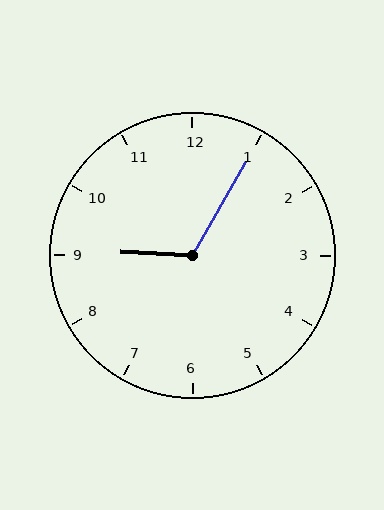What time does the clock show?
9:05.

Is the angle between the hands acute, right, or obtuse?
It is obtuse.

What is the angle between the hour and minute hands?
Approximately 118 degrees.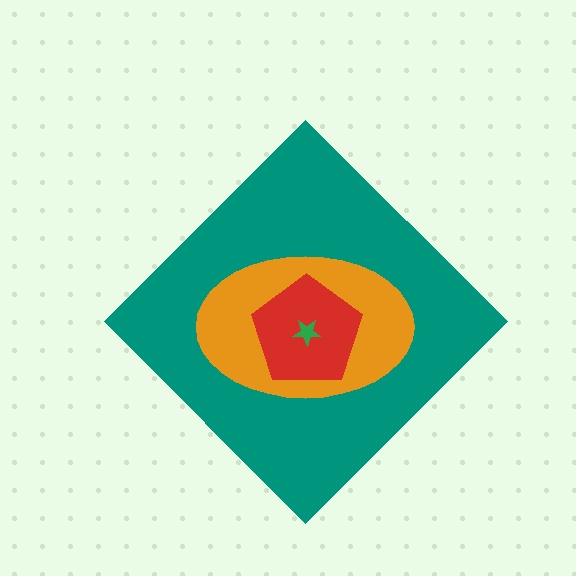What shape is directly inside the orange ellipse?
The red pentagon.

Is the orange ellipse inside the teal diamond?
Yes.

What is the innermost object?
The green star.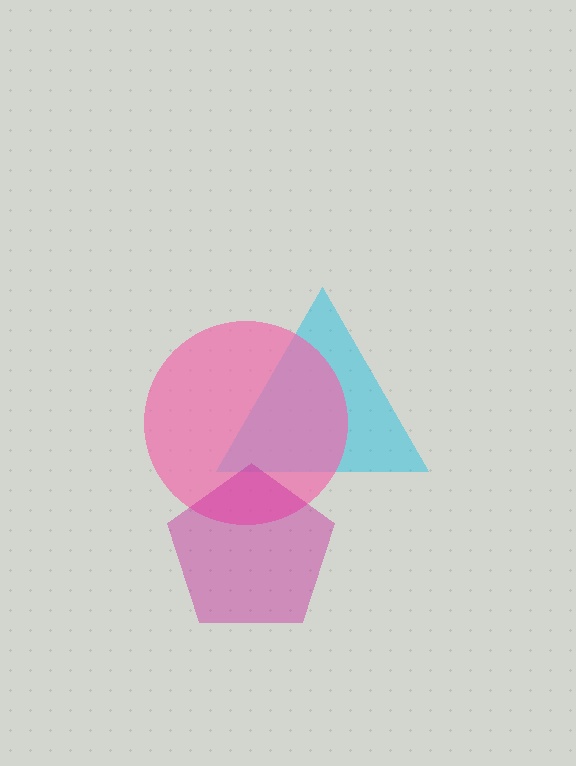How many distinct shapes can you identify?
There are 3 distinct shapes: a cyan triangle, a pink circle, a magenta pentagon.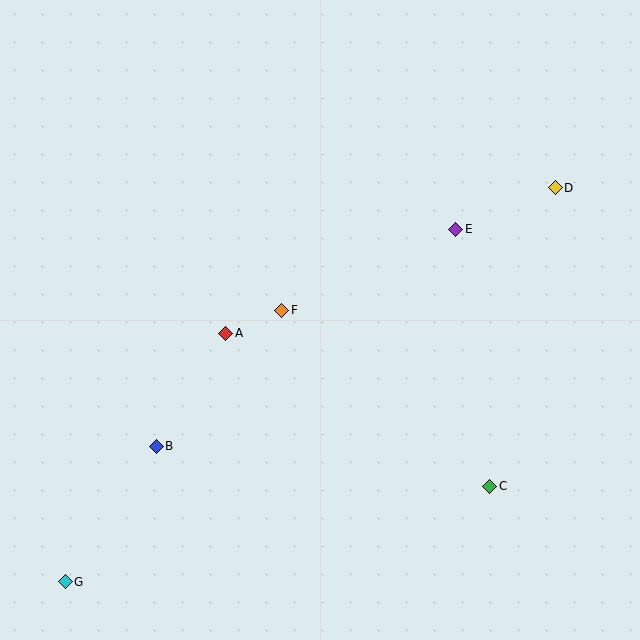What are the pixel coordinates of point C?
Point C is at (490, 486).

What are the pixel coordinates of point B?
Point B is at (156, 446).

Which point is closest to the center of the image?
Point F at (282, 310) is closest to the center.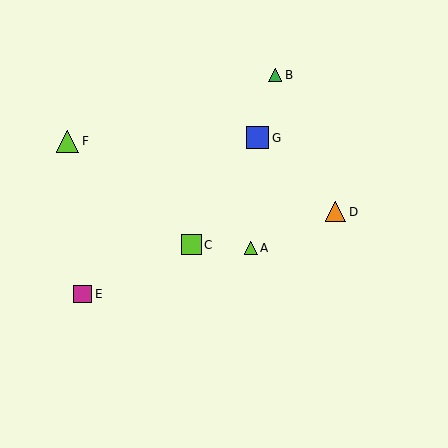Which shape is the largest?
The lime triangle (labeled F) is the largest.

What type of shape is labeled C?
Shape C is a lime square.